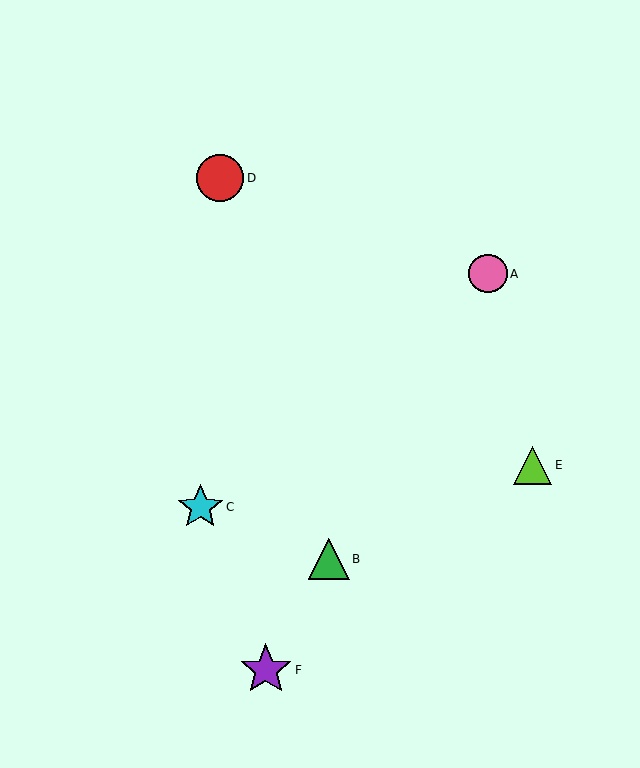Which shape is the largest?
The purple star (labeled F) is the largest.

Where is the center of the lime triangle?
The center of the lime triangle is at (532, 465).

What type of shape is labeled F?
Shape F is a purple star.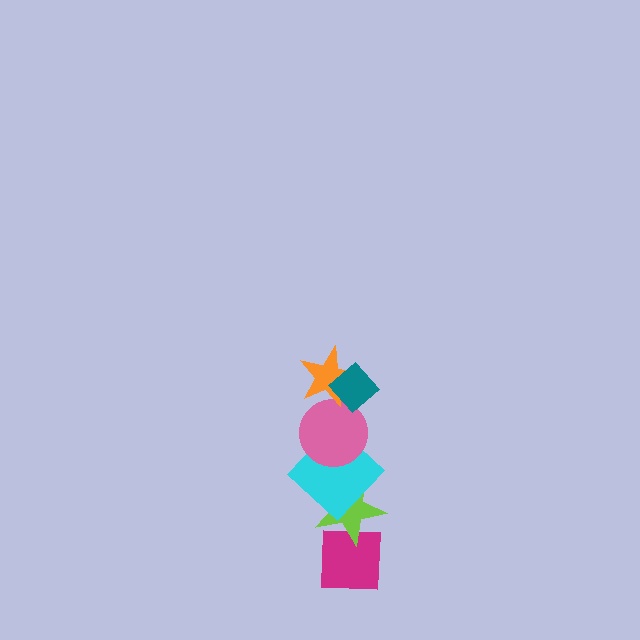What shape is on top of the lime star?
The cyan diamond is on top of the lime star.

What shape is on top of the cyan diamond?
The pink circle is on top of the cyan diamond.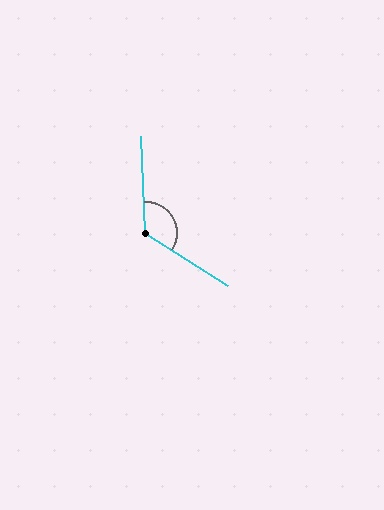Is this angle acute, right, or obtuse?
It is obtuse.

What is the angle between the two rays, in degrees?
Approximately 125 degrees.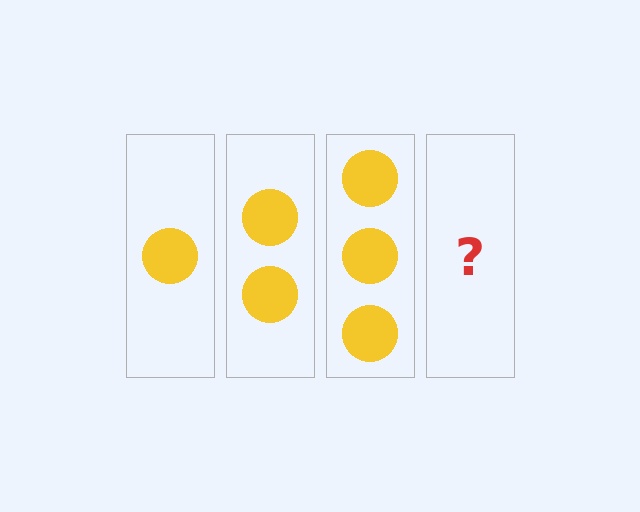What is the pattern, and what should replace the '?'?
The pattern is that each step adds one more circle. The '?' should be 4 circles.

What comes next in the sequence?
The next element should be 4 circles.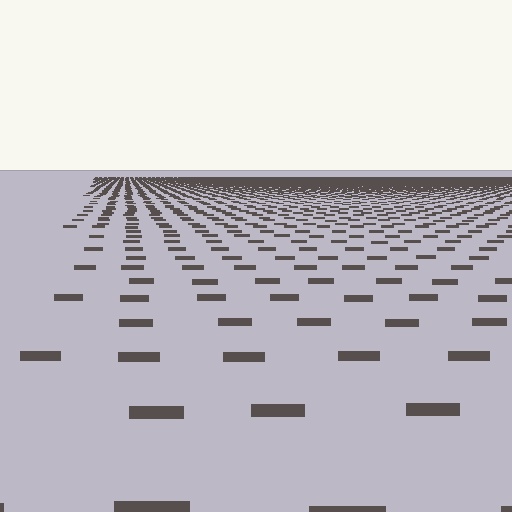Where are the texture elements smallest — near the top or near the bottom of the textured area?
Near the top.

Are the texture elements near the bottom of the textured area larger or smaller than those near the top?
Larger. Near the bottom, elements are closer to the viewer and appear at a bigger on-screen size.